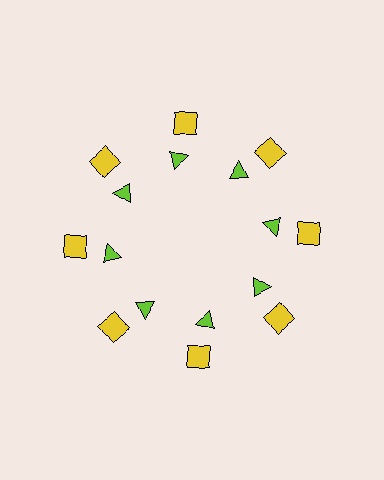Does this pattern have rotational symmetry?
Yes, this pattern has 8-fold rotational symmetry. It looks the same after rotating 45 degrees around the center.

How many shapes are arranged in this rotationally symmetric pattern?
There are 16 shapes, arranged in 8 groups of 2.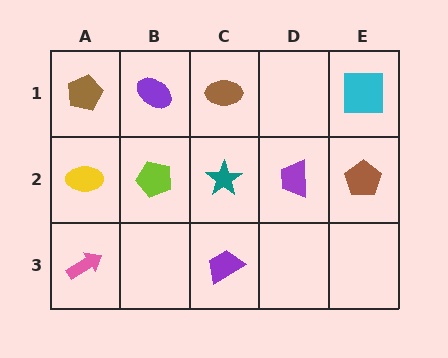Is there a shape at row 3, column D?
No, that cell is empty.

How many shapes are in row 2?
5 shapes.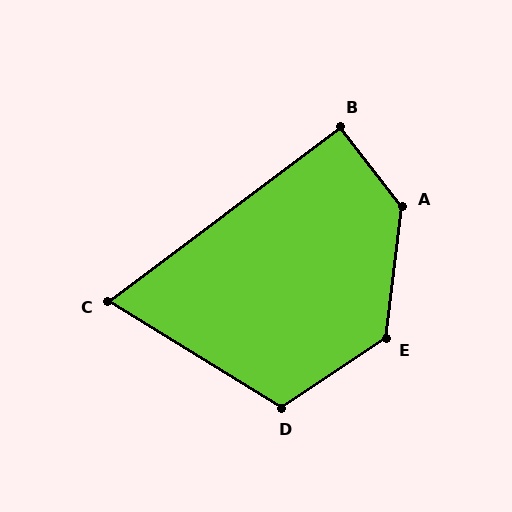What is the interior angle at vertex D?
Approximately 115 degrees (obtuse).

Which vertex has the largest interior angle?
A, at approximately 135 degrees.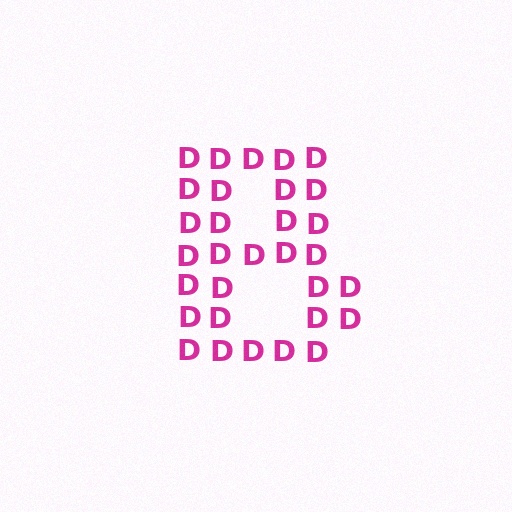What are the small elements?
The small elements are letter D's.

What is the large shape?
The large shape is the letter B.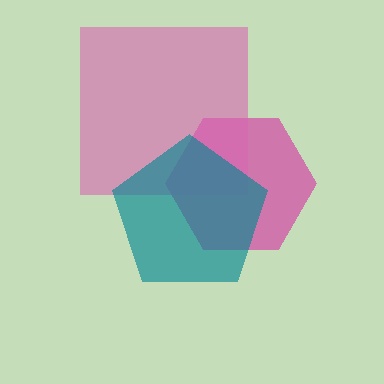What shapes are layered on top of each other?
The layered shapes are: a magenta hexagon, a pink square, a teal pentagon.